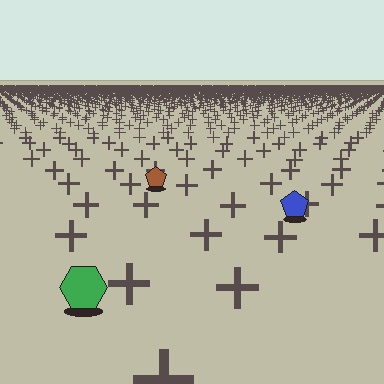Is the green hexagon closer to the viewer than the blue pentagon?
Yes. The green hexagon is closer — you can tell from the texture gradient: the ground texture is coarser near it.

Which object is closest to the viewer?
The green hexagon is closest. The texture marks near it are larger and more spread out.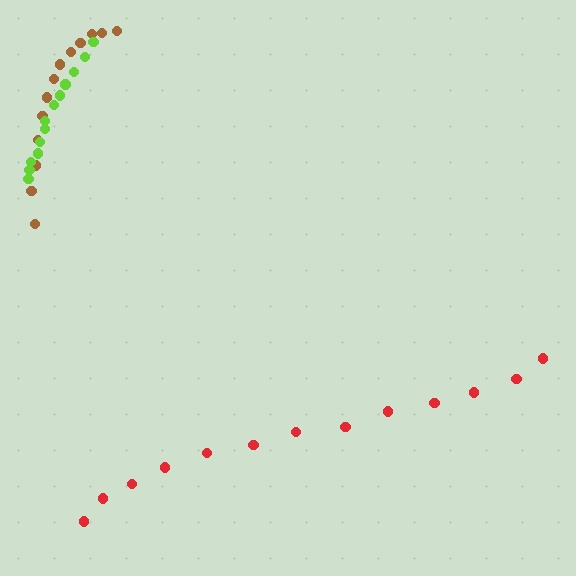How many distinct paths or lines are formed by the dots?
There are 3 distinct paths.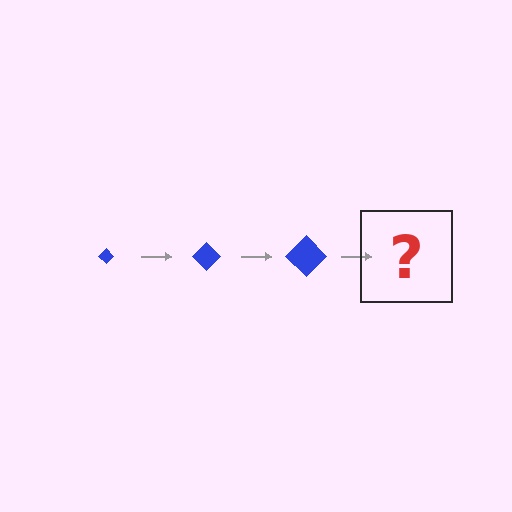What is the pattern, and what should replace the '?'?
The pattern is that the diamond gets progressively larger each step. The '?' should be a blue diamond, larger than the previous one.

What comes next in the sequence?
The next element should be a blue diamond, larger than the previous one.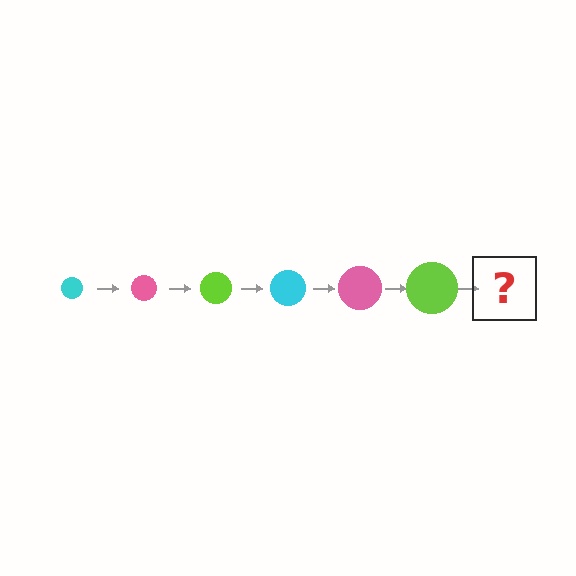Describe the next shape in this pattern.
It should be a cyan circle, larger than the previous one.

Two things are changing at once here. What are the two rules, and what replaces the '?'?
The two rules are that the circle grows larger each step and the color cycles through cyan, pink, and lime. The '?' should be a cyan circle, larger than the previous one.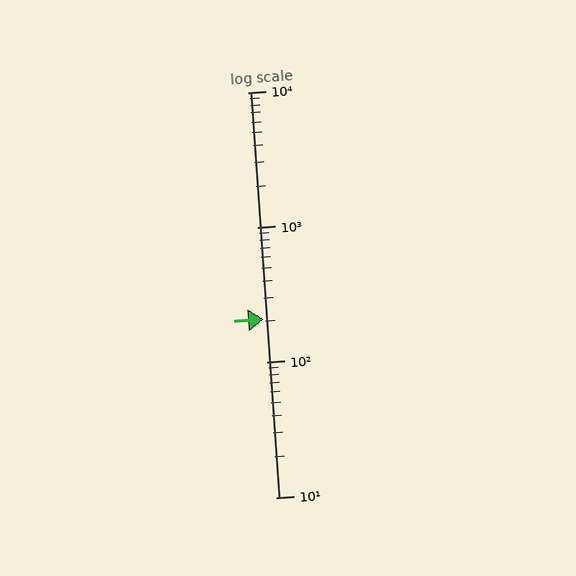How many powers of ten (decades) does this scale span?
The scale spans 3 decades, from 10 to 10000.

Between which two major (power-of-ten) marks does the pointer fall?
The pointer is between 100 and 1000.